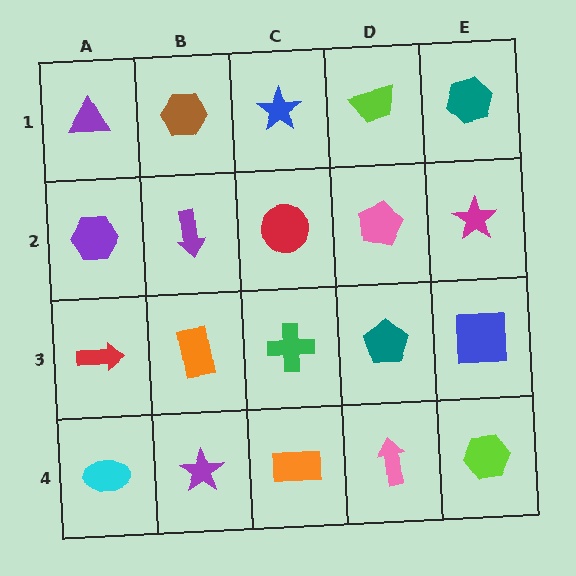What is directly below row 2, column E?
A blue square.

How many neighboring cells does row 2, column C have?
4.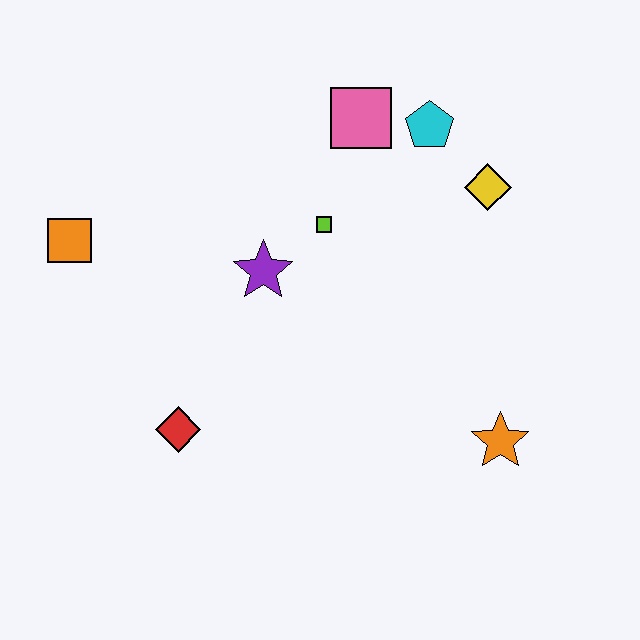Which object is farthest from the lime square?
The orange star is farthest from the lime square.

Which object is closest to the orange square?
The purple star is closest to the orange square.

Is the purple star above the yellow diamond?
No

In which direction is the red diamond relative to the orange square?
The red diamond is below the orange square.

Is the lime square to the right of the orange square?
Yes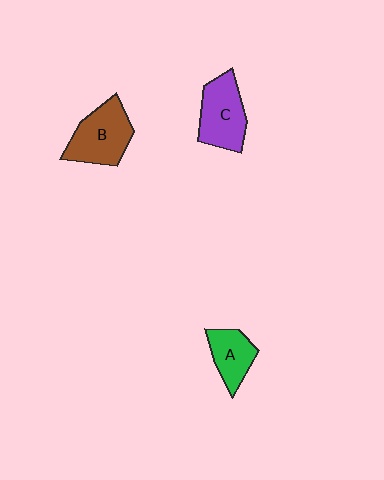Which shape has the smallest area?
Shape A (green).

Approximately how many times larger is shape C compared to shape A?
Approximately 1.4 times.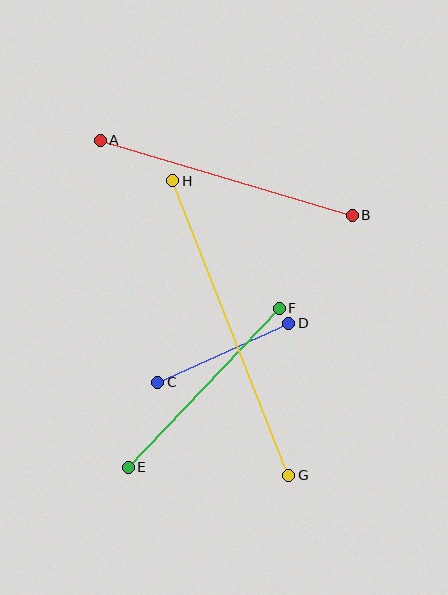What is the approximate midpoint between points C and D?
The midpoint is at approximately (223, 353) pixels.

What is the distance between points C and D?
The distance is approximately 144 pixels.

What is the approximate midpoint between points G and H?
The midpoint is at approximately (231, 328) pixels.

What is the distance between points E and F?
The distance is approximately 219 pixels.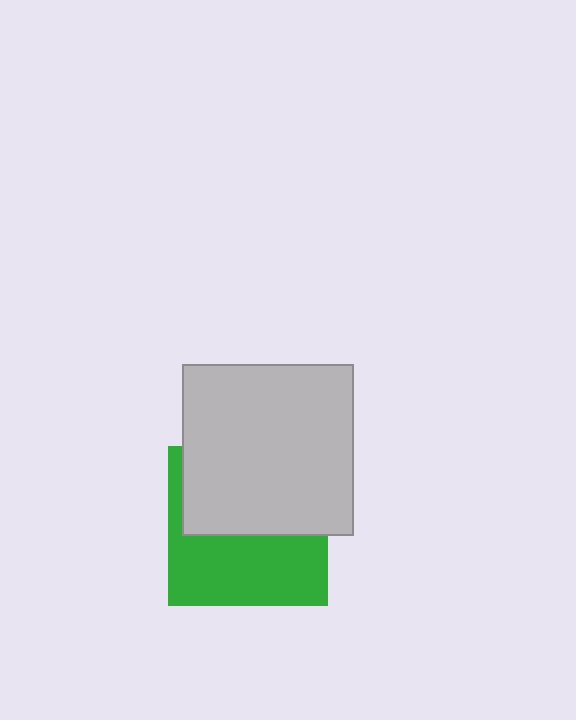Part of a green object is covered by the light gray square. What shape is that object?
It is a square.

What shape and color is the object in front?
The object in front is a light gray square.